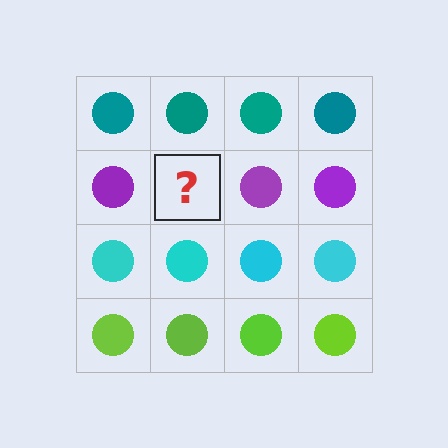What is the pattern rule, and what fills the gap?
The rule is that each row has a consistent color. The gap should be filled with a purple circle.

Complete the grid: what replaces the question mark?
The question mark should be replaced with a purple circle.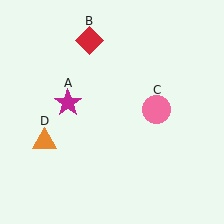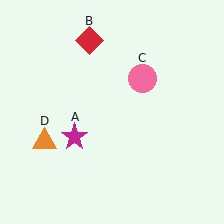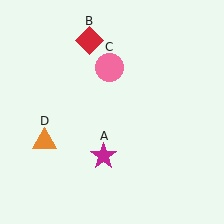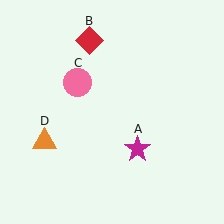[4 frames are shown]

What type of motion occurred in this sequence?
The magenta star (object A), pink circle (object C) rotated counterclockwise around the center of the scene.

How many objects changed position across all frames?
2 objects changed position: magenta star (object A), pink circle (object C).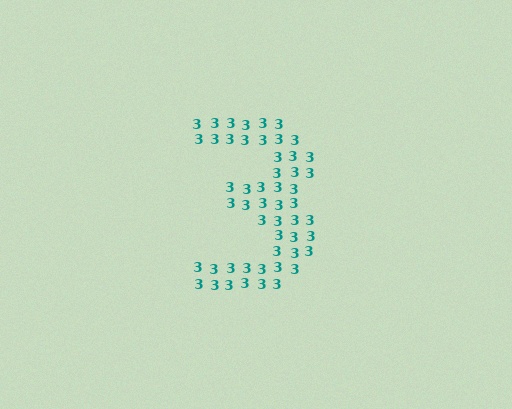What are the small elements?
The small elements are digit 3's.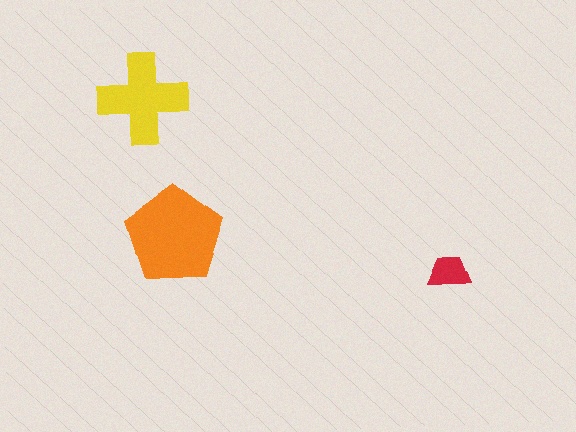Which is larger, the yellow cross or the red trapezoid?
The yellow cross.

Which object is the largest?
The orange pentagon.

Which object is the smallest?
The red trapezoid.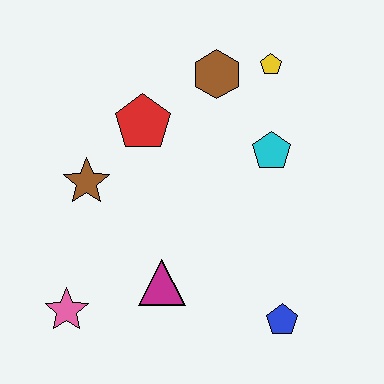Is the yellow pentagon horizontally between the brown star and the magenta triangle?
No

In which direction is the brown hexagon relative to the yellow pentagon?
The brown hexagon is to the left of the yellow pentagon.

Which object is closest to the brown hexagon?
The yellow pentagon is closest to the brown hexagon.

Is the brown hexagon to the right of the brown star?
Yes